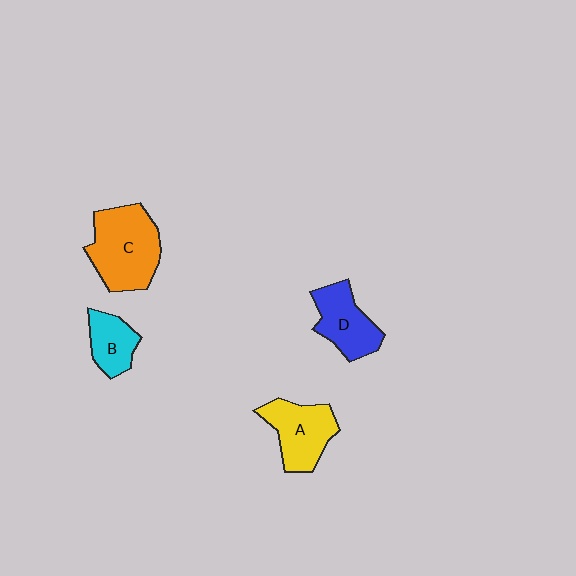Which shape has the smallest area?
Shape B (cyan).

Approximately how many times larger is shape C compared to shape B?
Approximately 2.0 times.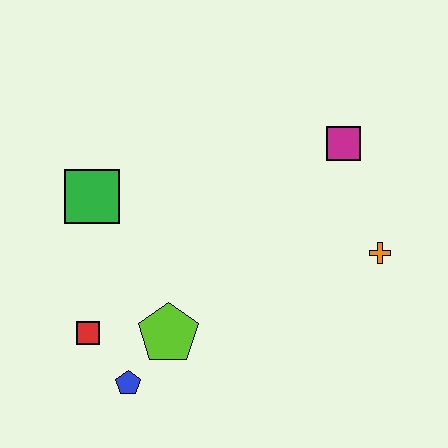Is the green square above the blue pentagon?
Yes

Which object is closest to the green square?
The red square is closest to the green square.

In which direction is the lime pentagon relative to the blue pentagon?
The lime pentagon is above the blue pentagon.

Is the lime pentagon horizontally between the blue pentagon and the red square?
No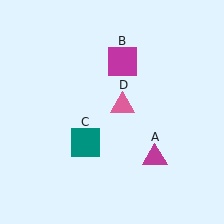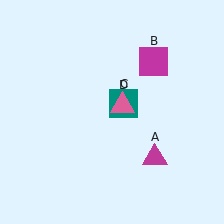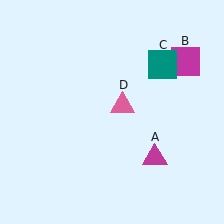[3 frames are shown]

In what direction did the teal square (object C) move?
The teal square (object C) moved up and to the right.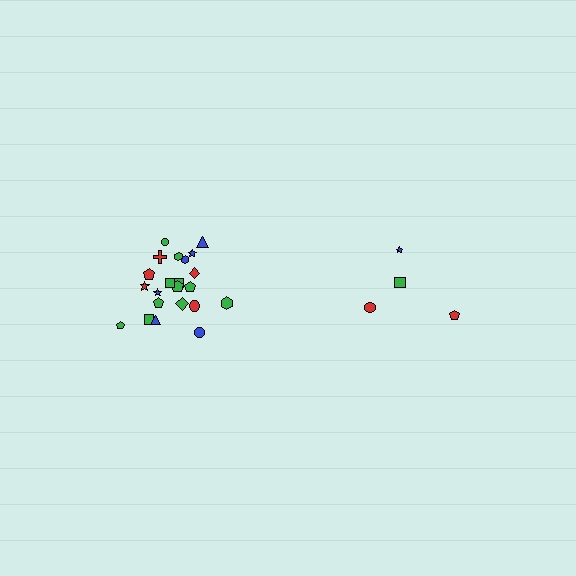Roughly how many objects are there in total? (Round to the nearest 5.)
Roughly 25 objects in total.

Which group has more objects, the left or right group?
The left group.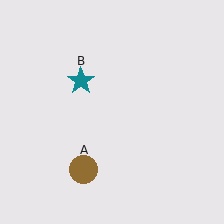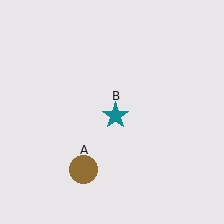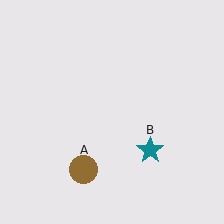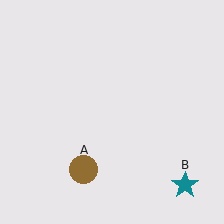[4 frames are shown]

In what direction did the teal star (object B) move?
The teal star (object B) moved down and to the right.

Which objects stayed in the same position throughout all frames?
Brown circle (object A) remained stationary.